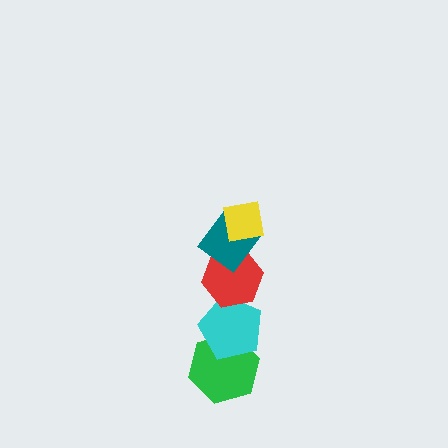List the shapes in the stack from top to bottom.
From top to bottom: the yellow square, the teal diamond, the red hexagon, the cyan pentagon, the green hexagon.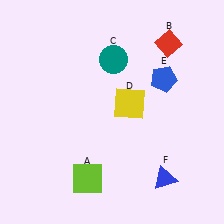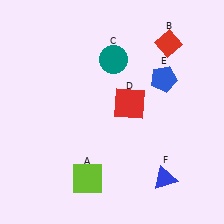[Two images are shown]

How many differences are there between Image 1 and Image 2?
There is 1 difference between the two images.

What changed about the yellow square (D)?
In Image 1, D is yellow. In Image 2, it changed to red.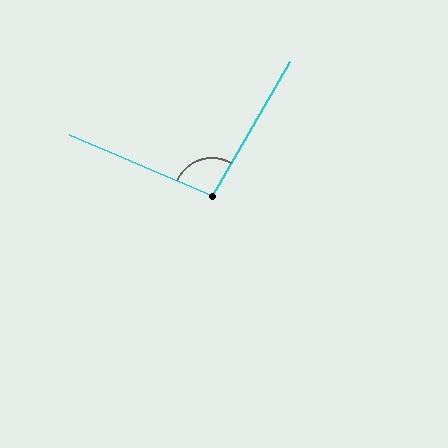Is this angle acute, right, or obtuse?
It is obtuse.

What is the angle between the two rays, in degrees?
Approximately 97 degrees.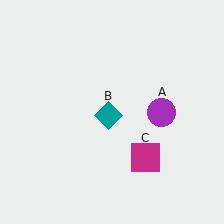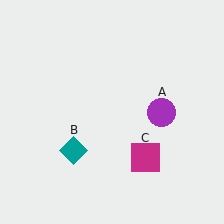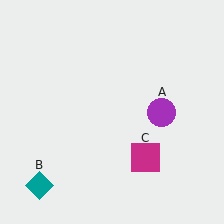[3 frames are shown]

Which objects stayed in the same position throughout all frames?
Purple circle (object A) and magenta square (object C) remained stationary.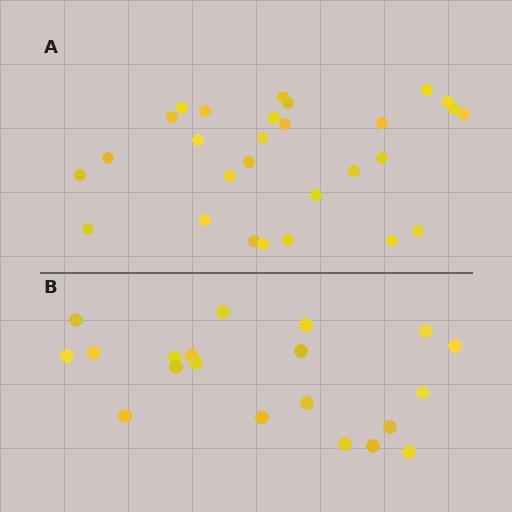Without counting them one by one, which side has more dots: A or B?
Region A (the top region) has more dots.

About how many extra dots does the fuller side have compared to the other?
Region A has roughly 8 or so more dots than region B.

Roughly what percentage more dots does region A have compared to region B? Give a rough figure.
About 40% more.